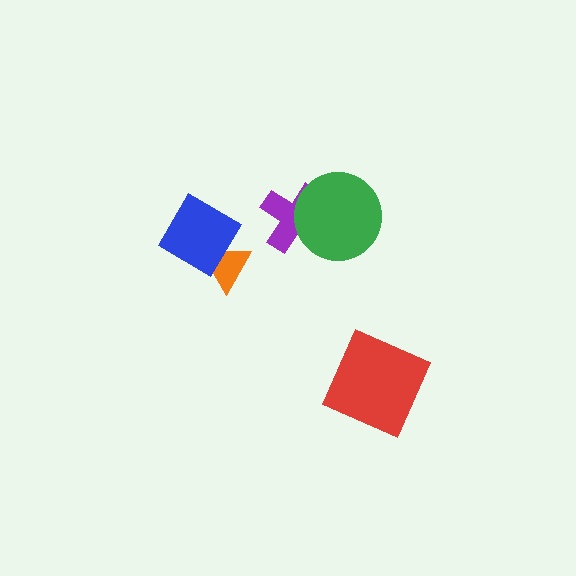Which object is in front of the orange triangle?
The blue diamond is in front of the orange triangle.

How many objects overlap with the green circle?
1 object overlaps with the green circle.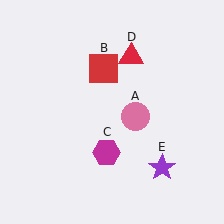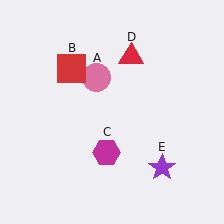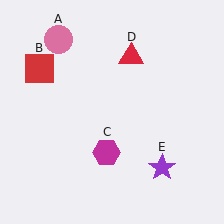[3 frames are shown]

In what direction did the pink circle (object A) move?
The pink circle (object A) moved up and to the left.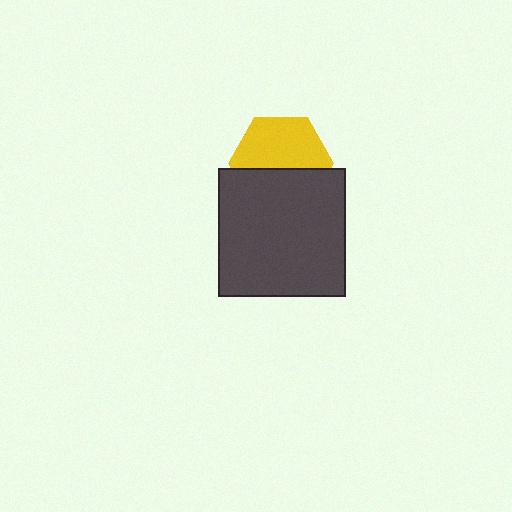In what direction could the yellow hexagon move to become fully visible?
The yellow hexagon could move up. That would shift it out from behind the dark gray square entirely.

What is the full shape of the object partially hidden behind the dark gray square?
The partially hidden object is a yellow hexagon.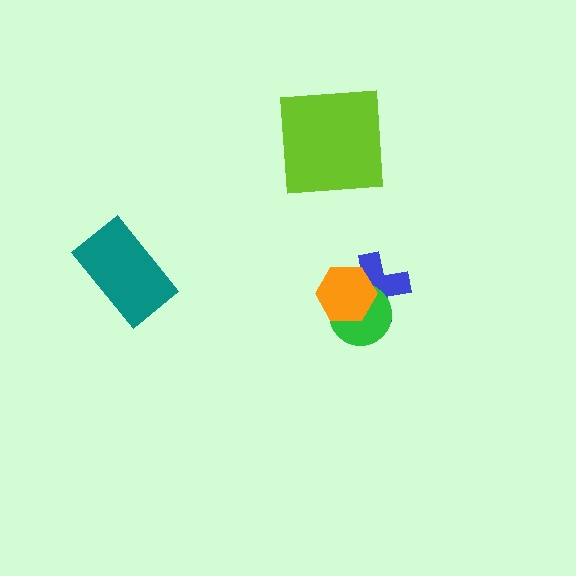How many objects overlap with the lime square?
0 objects overlap with the lime square.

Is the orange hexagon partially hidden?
No, no other shape covers it.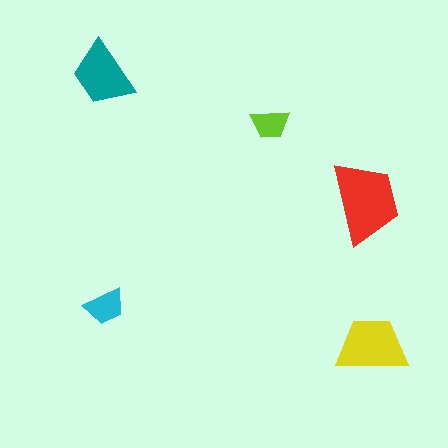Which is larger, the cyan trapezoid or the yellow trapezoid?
The yellow one.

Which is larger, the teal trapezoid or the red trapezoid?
The red one.